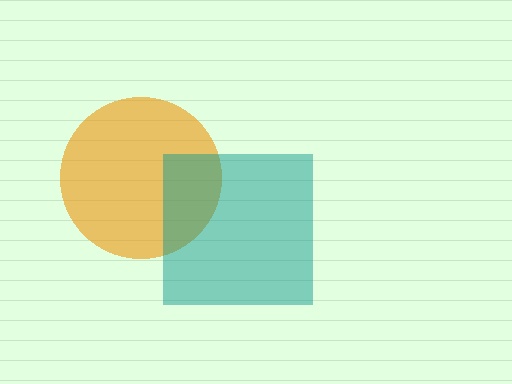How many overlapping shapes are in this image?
There are 2 overlapping shapes in the image.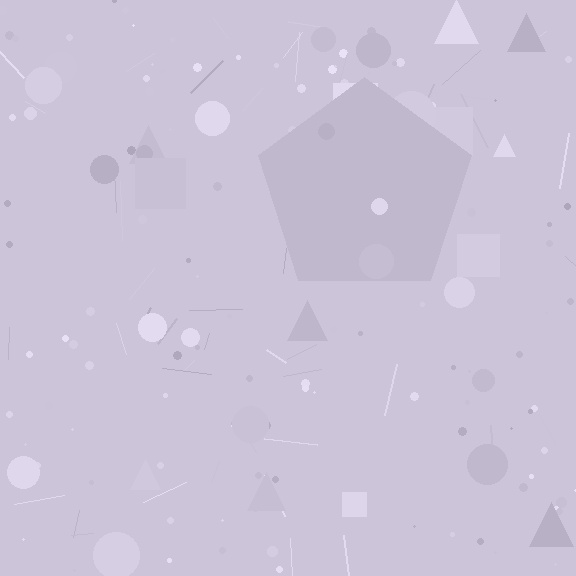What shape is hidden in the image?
A pentagon is hidden in the image.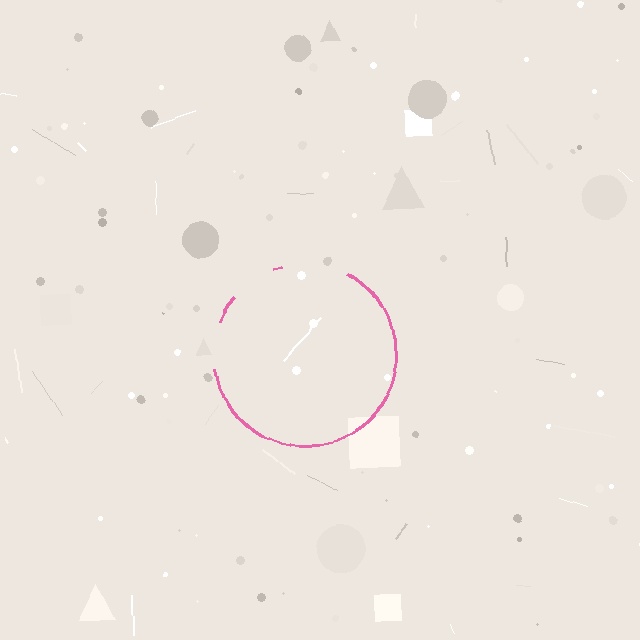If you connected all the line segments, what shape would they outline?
They would outline a circle.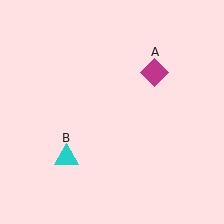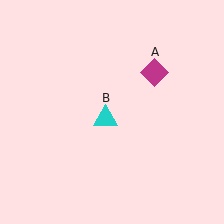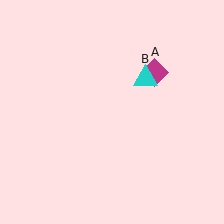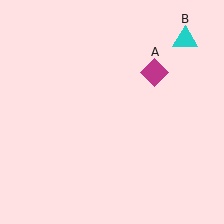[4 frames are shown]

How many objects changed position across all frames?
1 object changed position: cyan triangle (object B).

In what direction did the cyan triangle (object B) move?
The cyan triangle (object B) moved up and to the right.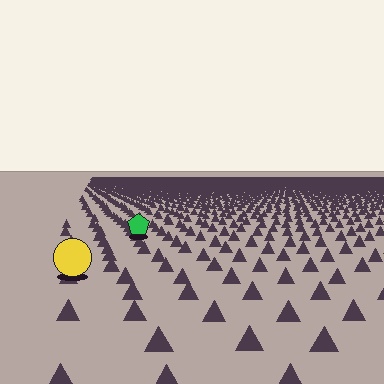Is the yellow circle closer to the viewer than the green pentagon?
Yes. The yellow circle is closer — you can tell from the texture gradient: the ground texture is coarser near it.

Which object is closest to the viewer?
The yellow circle is closest. The texture marks near it are larger and more spread out.